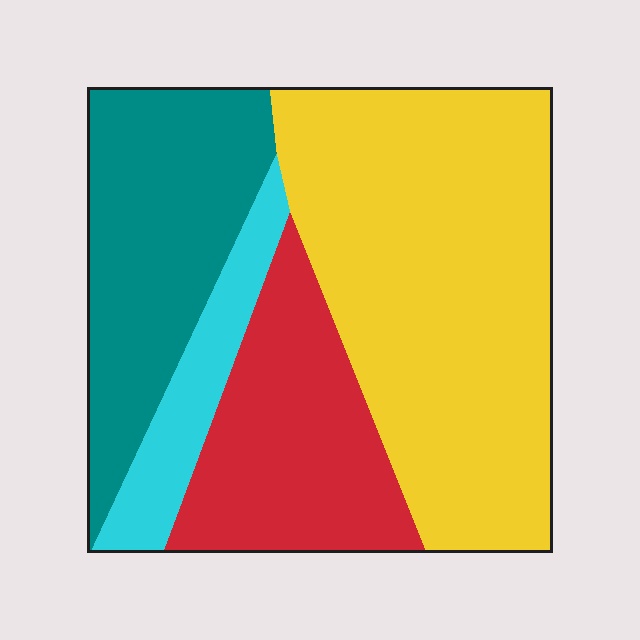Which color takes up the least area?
Cyan, at roughly 10%.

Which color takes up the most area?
Yellow, at roughly 45%.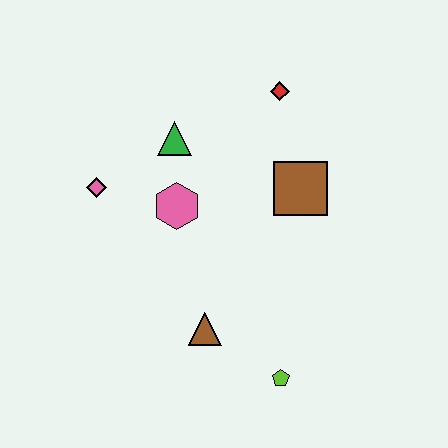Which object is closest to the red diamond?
The brown square is closest to the red diamond.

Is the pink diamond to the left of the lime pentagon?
Yes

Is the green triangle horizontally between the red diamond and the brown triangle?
No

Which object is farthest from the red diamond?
The lime pentagon is farthest from the red diamond.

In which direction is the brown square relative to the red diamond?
The brown square is below the red diamond.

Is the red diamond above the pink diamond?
Yes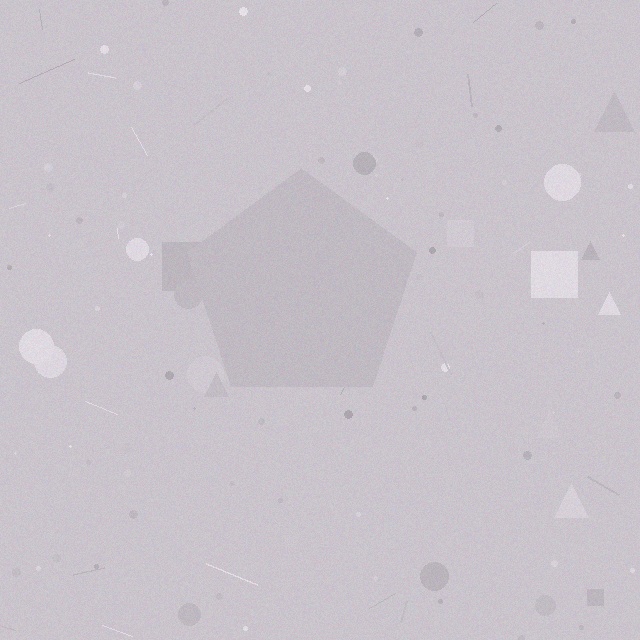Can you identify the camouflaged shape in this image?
The camouflaged shape is a pentagon.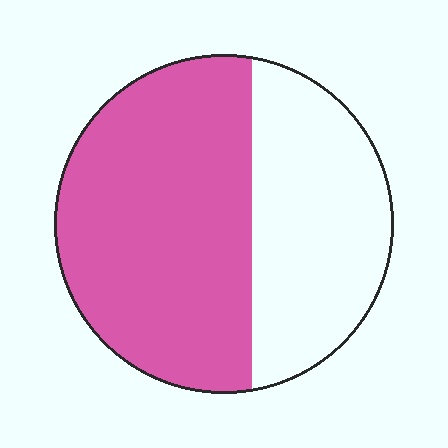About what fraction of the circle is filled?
About three fifths (3/5).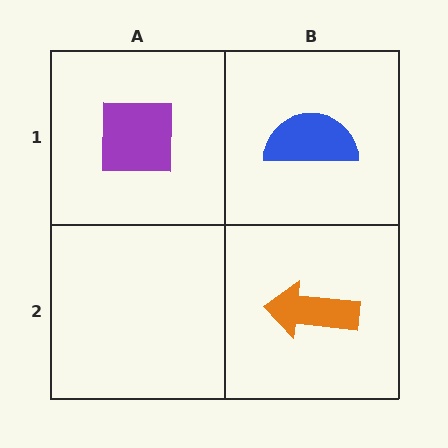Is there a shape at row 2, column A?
No, that cell is empty.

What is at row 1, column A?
A purple square.